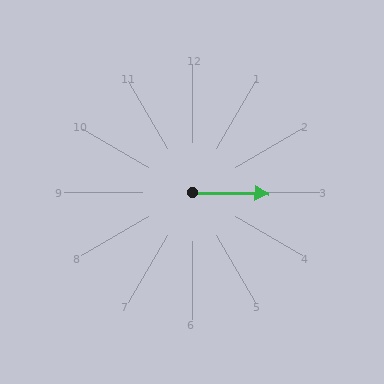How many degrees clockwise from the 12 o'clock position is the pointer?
Approximately 91 degrees.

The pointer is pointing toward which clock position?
Roughly 3 o'clock.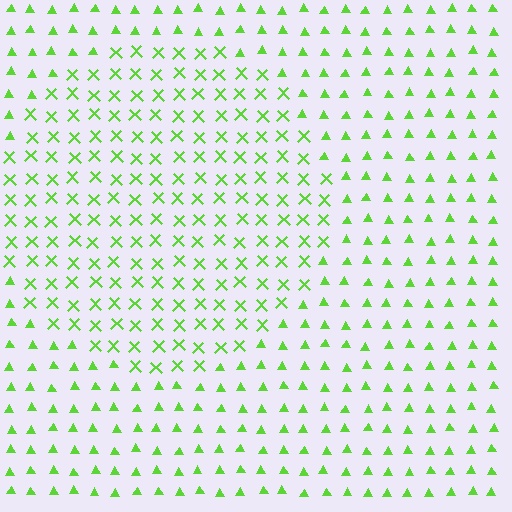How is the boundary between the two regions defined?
The boundary is defined by a change in element shape: X marks inside vs. triangles outside. All elements share the same color and spacing.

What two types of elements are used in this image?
The image uses X marks inside the circle region and triangles outside it.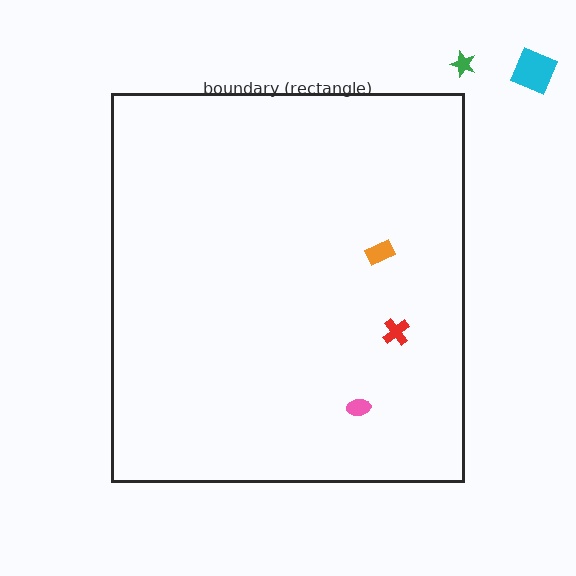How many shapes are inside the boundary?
3 inside, 2 outside.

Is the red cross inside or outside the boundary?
Inside.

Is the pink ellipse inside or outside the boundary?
Inside.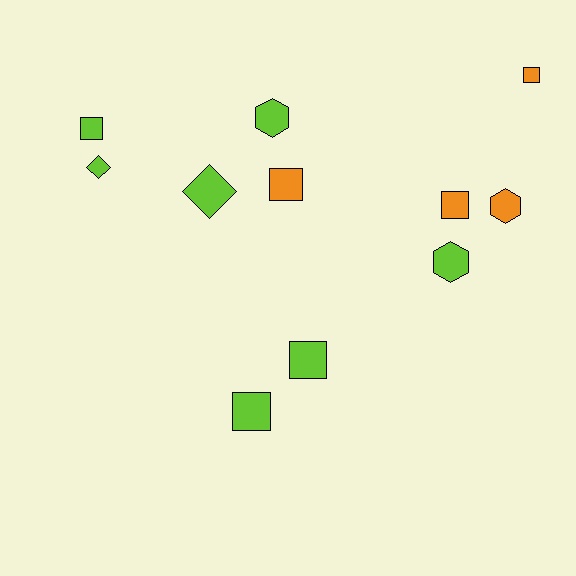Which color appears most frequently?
Lime, with 7 objects.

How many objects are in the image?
There are 11 objects.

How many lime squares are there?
There are 3 lime squares.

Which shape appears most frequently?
Square, with 6 objects.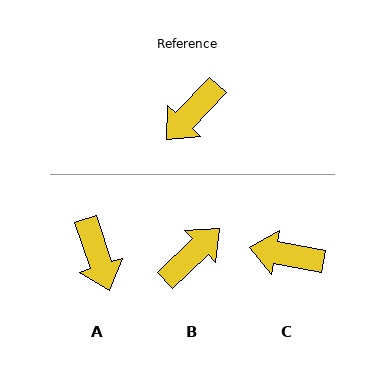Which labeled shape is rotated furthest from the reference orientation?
B, about 177 degrees away.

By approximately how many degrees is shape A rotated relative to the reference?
Approximately 62 degrees counter-clockwise.